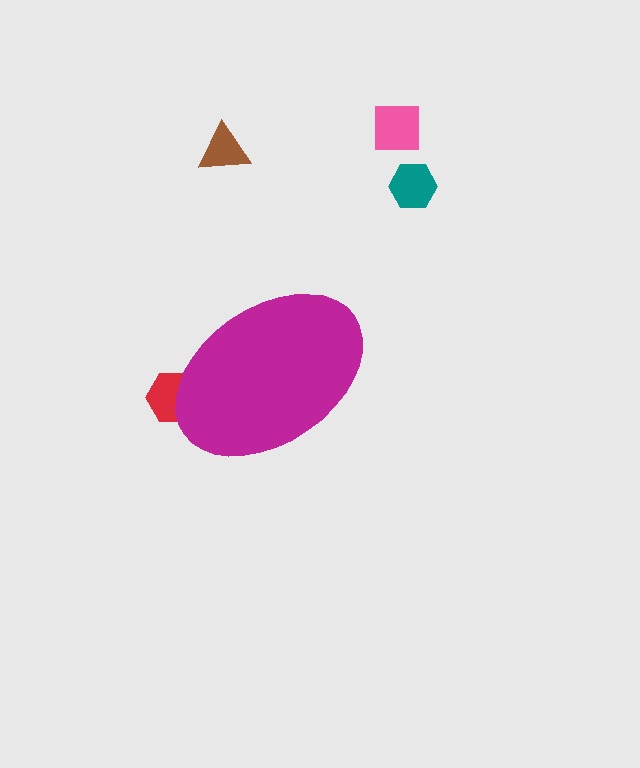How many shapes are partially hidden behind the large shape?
1 shape is partially hidden.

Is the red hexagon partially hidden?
Yes, the red hexagon is partially hidden behind the magenta ellipse.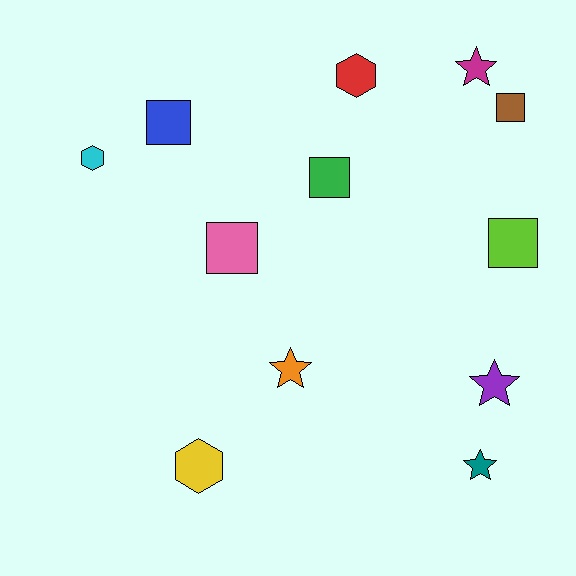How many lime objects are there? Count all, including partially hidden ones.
There is 1 lime object.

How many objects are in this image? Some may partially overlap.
There are 12 objects.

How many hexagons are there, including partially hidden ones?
There are 3 hexagons.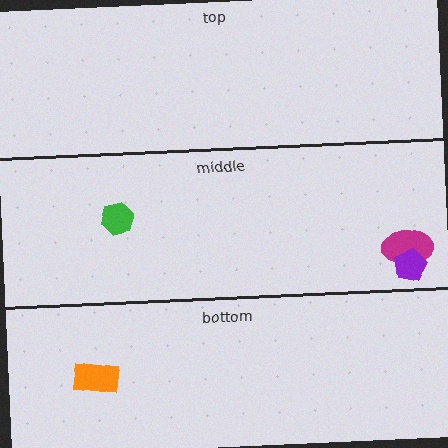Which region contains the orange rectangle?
The bottom region.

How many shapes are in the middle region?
3.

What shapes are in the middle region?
The green hexagon, the magenta ellipse, the purple pentagon.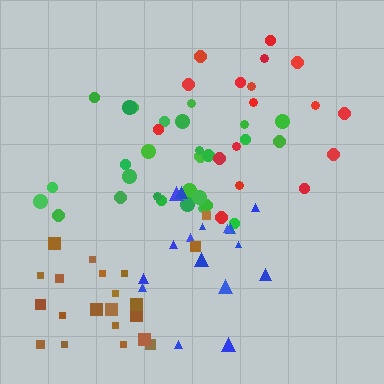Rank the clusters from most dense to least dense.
green, brown, blue, red.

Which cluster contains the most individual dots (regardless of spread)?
Green (28).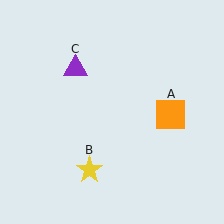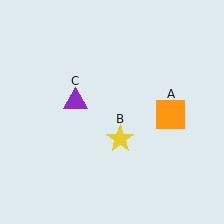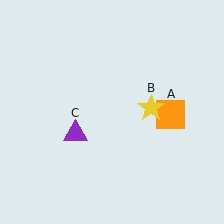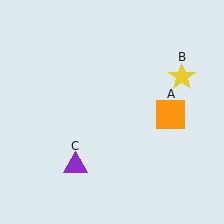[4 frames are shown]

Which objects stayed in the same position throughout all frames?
Orange square (object A) remained stationary.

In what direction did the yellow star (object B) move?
The yellow star (object B) moved up and to the right.